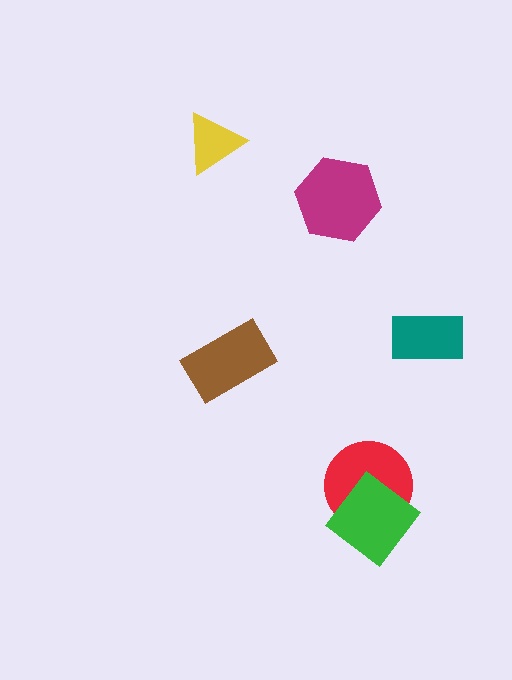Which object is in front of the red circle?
The green diamond is in front of the red circle.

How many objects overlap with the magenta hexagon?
0 objects overlap with the magenta hexagon.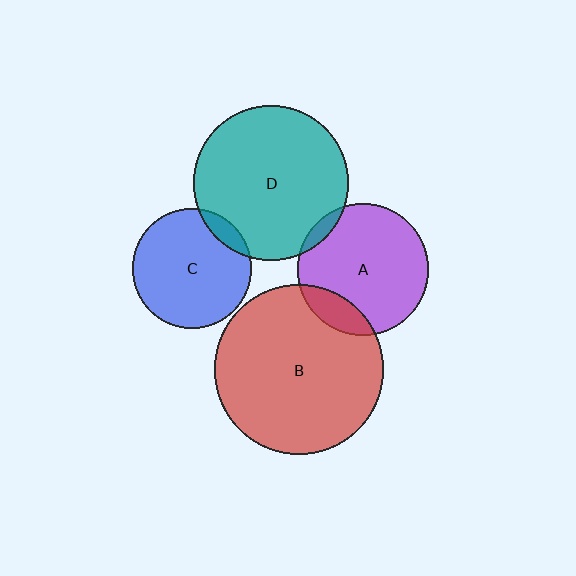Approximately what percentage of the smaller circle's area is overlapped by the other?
Approximately 15%.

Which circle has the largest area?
Circle B (red).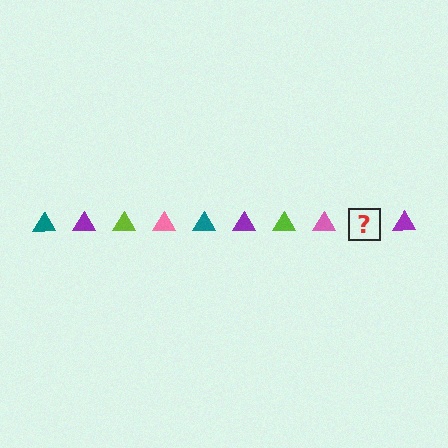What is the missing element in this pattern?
The missing element is a teal triangle.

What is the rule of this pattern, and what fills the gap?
The rule is that the pattern cycles through teal, purple, lime, pink triangles. The gap should be filled with a teal triangle.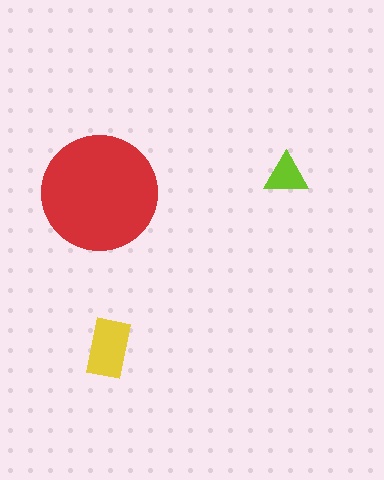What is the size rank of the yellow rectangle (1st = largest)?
2nd.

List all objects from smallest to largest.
The lime triangle, the yellow rectangle, the red circle.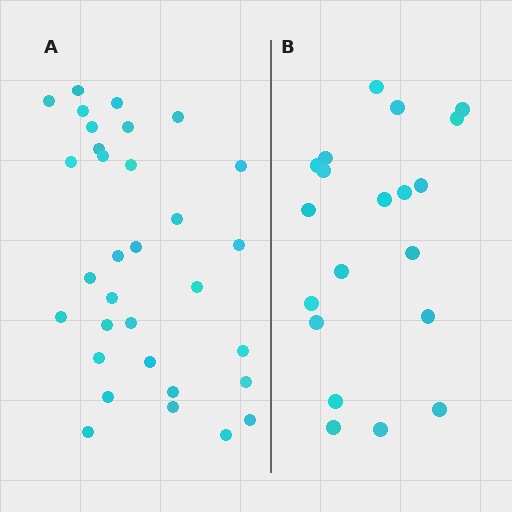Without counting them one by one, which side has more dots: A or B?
Region A (the left region) has more dots.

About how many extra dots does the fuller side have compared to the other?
Region A has roughly 12 or so more dots than region B.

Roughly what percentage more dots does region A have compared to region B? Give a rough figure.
About 60% more.